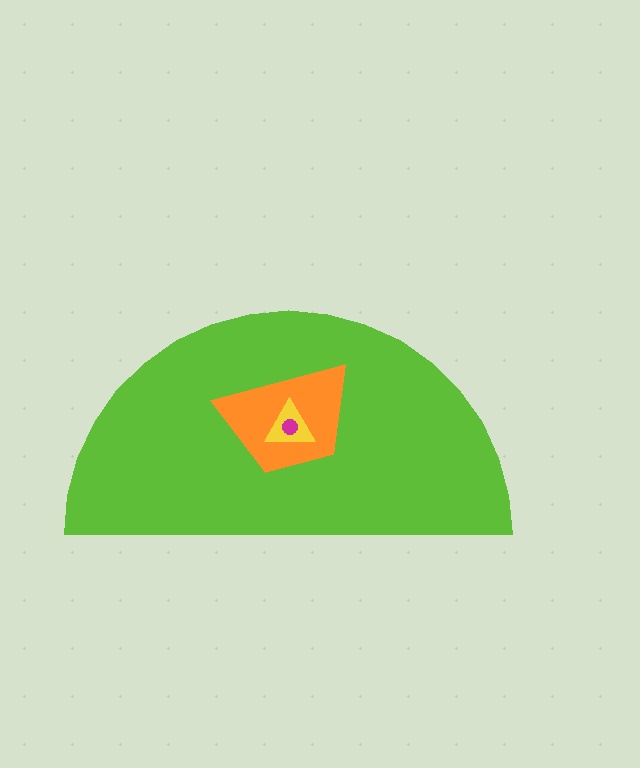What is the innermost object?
The magenta circle.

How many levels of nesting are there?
4.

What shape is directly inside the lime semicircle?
The orange trapezoid.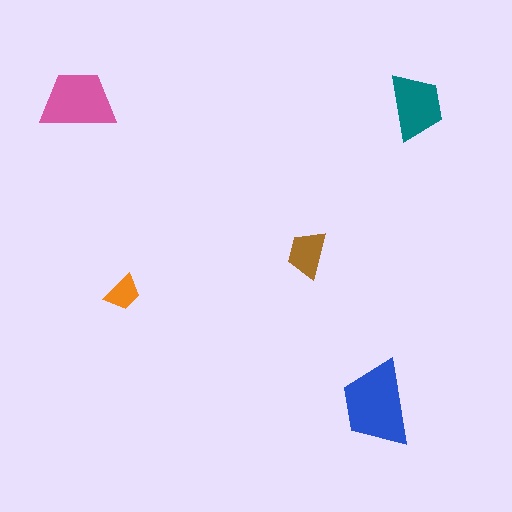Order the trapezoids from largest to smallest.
the blue one, the pink one, the teal one, the brown one, the orange one.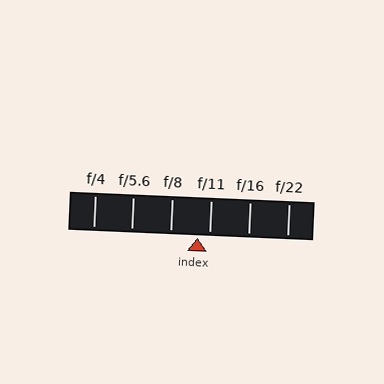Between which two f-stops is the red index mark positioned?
The index mark is between f/8 and f/11.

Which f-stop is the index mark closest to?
The index mark is closest to f/11.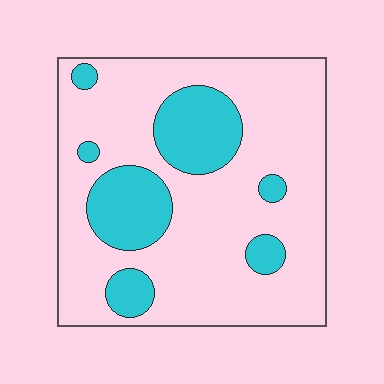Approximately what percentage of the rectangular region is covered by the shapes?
Approximately 25%.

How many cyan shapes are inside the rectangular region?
7.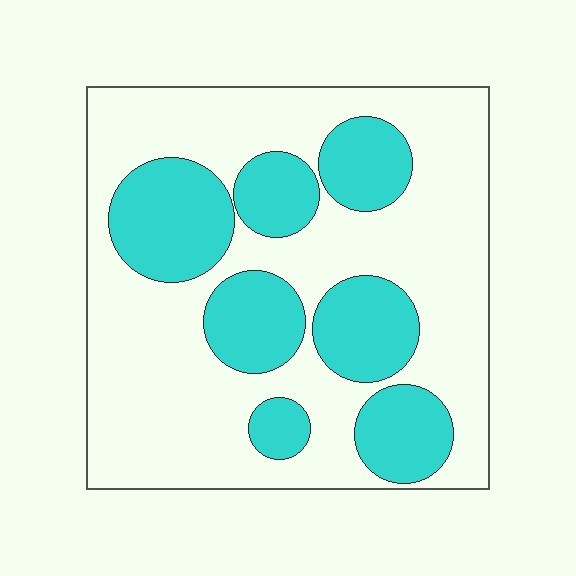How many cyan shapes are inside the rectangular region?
7.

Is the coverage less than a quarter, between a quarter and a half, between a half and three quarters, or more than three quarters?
Between a quarter and a half.